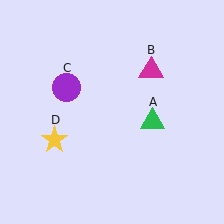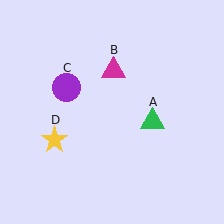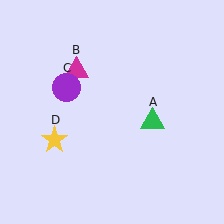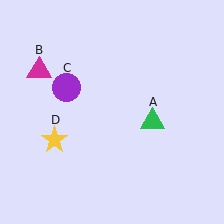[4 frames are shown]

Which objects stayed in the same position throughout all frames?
Green triangle (object A) and purple circle (object C) and yellow star (object D) remained stationary.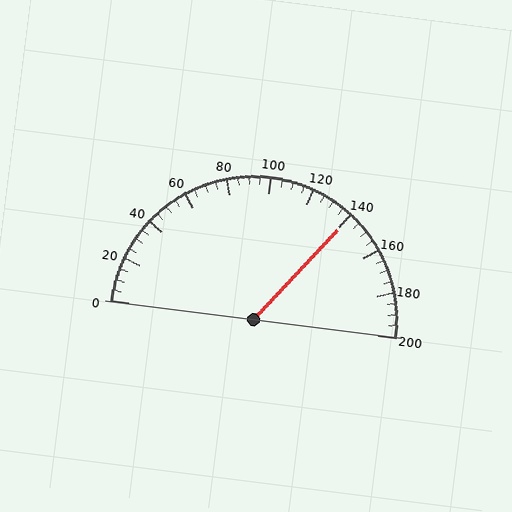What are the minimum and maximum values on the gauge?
The gauge ranges from 0 to 200.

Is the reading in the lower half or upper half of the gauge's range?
The reading is in the upper half of the range (0 to 200).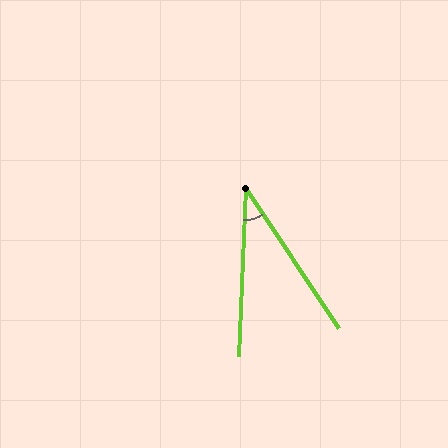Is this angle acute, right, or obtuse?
It is acute.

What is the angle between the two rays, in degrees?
Approximately 36 degrees.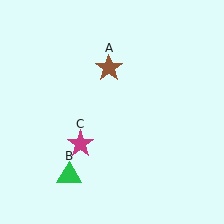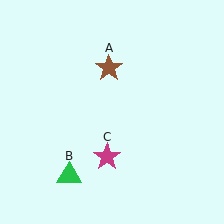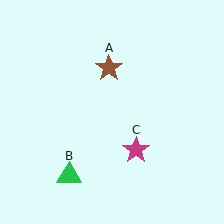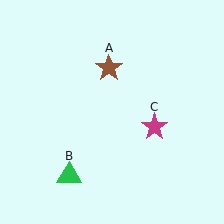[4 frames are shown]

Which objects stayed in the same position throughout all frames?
Brown star (object A) and green triangle (object B) remained stationary.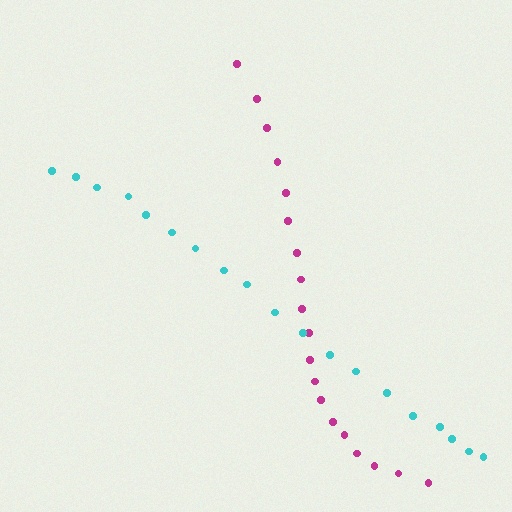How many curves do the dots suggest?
There are 2 distinct paths.